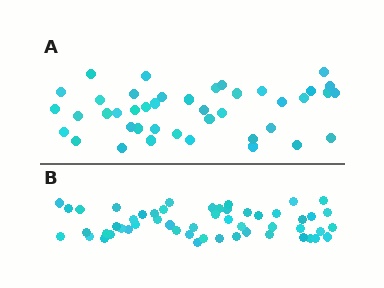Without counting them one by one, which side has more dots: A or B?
Region B (the bottom region) has more dots.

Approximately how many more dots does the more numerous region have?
Region B has roughly 12 or so more dots than region A.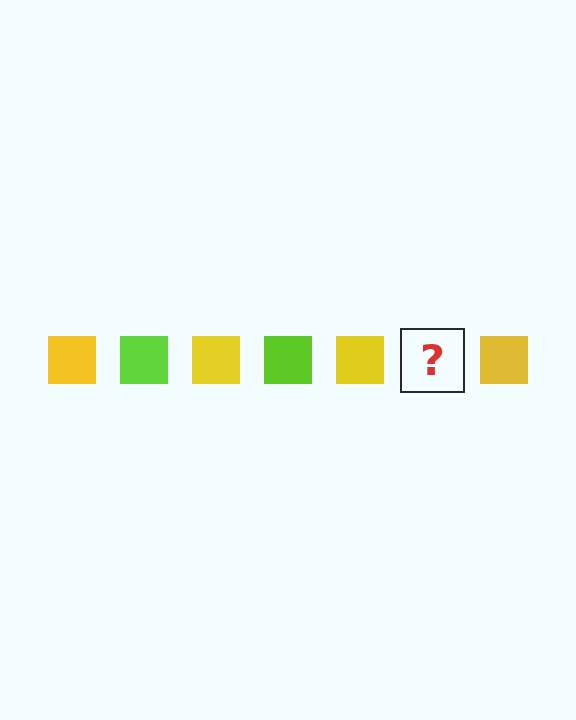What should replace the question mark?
The question mark should be replaced with a lime square.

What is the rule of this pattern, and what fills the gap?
The rule is that the pattern cycles through yellow, lime squares. The gap should be filled with a lime square.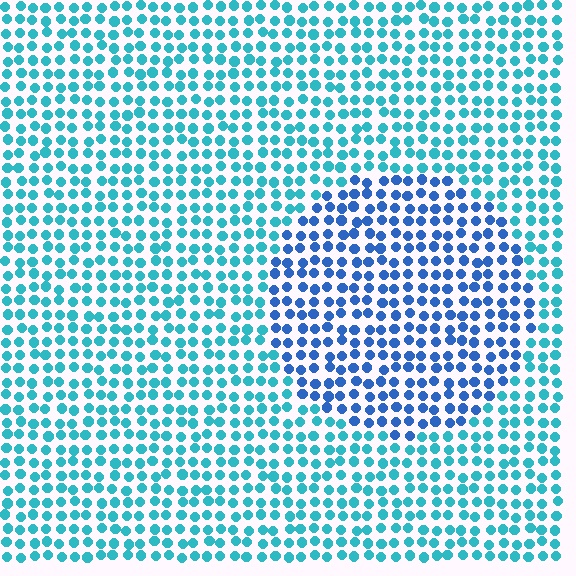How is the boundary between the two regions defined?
The boundary is defined purely by a slight shift in hue (about 34 degrees). Spacing, size, and orientation are identical on both sides.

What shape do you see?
I see a circle.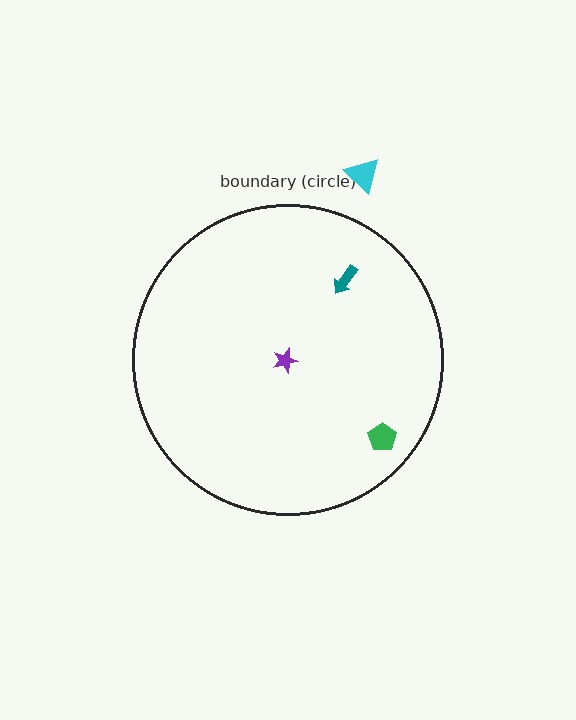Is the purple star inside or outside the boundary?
Inside.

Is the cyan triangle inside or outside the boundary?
Outside.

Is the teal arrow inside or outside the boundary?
Inside.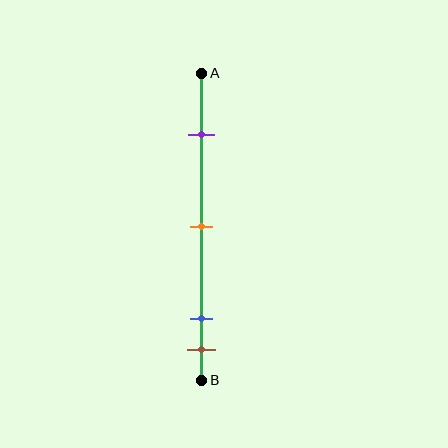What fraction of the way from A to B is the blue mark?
The blue mark is approximately 80% (0.8) of the way from A to B.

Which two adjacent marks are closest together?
The blue and brown marks are the closest adjacent pair.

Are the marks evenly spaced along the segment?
No, the marks are not evenly spaced.